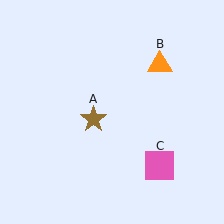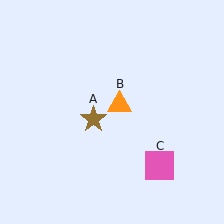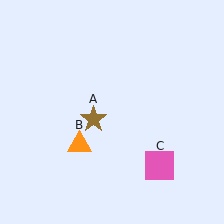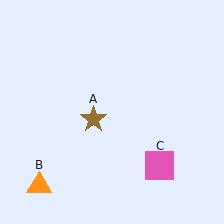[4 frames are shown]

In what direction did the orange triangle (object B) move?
The orange triangle (object B) moved down and to the left.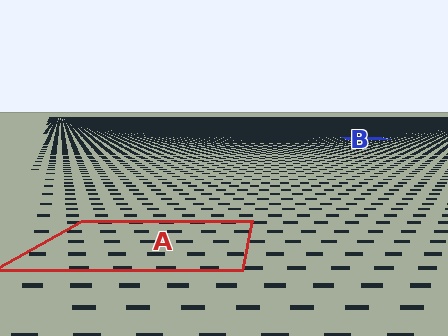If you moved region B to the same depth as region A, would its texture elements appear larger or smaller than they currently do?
They would appear larger. At a closer depth, the same texture elements are projected at a bigger on-screen size.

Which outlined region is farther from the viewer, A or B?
Region B is farther from the viewer — the texture elements inside it appear smaller and more densely packed.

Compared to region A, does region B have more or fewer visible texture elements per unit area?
Region B has more texture elements per unit area — they are packed more densely because it is farther away.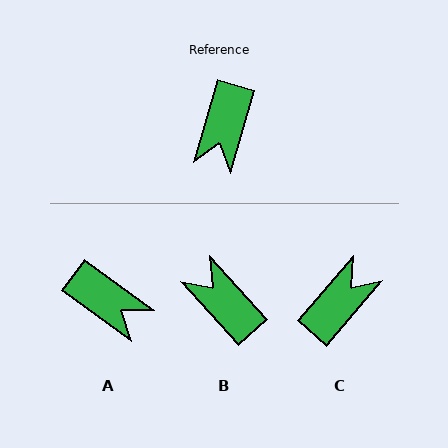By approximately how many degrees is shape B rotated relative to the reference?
Approximately 122 degrees clockwise.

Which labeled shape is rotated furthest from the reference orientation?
C, about 155 degrees away.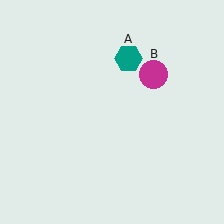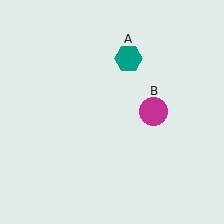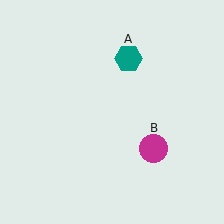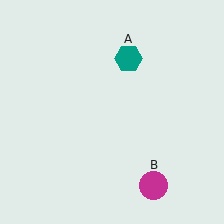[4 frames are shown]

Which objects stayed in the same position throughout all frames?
Teal hexagon (object A) remained stationary.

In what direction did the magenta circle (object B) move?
The magenta circle (object B) moved down.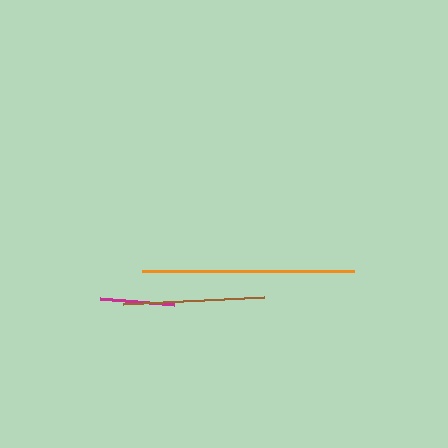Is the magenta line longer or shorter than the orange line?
The orange line is longer than the magenta line.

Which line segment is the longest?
The orange line is the longest at approximately 212 pixels.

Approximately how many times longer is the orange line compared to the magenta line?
The orange line is approximately 2.8 times the length of the magenta line.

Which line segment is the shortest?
The magenta line is the shortest at approximately 74 pixels.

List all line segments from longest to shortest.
From longest to shortest: orange, brown, magenta.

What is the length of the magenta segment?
The magenta segment is approximately 74 pixels long.